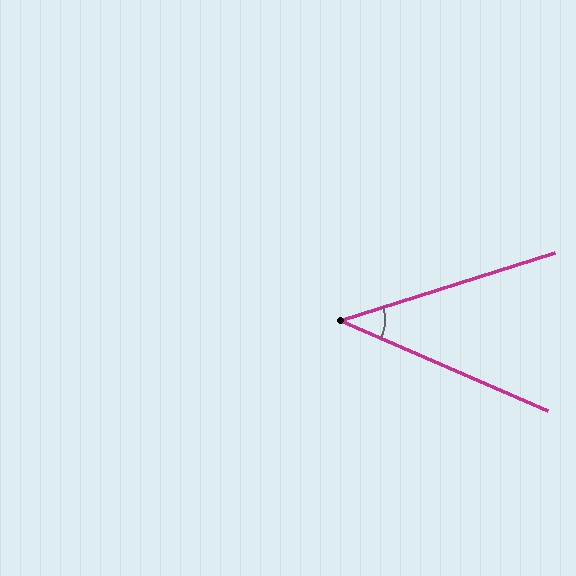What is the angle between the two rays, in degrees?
Approximately 41 degrees.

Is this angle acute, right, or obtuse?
It is acute.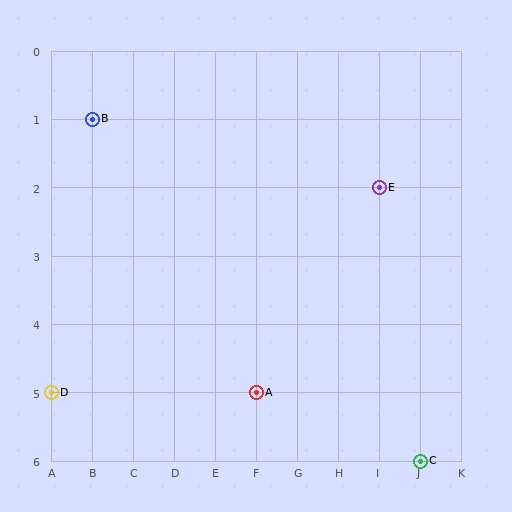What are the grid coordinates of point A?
Point A is at grid coordinates (F, 5).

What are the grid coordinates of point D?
Point D is at grid coordinates (A, 5).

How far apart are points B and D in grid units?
Points B and D are 1 column and 4 rows apart (about 4.1 grid units diagonally).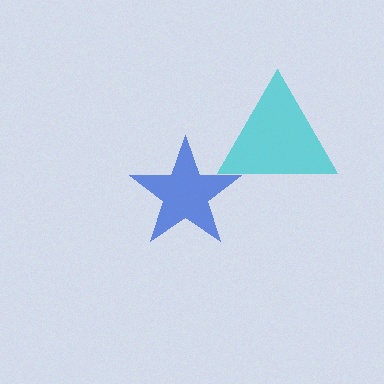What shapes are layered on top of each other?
The layered shapes are: a blue star, a cyan triangle.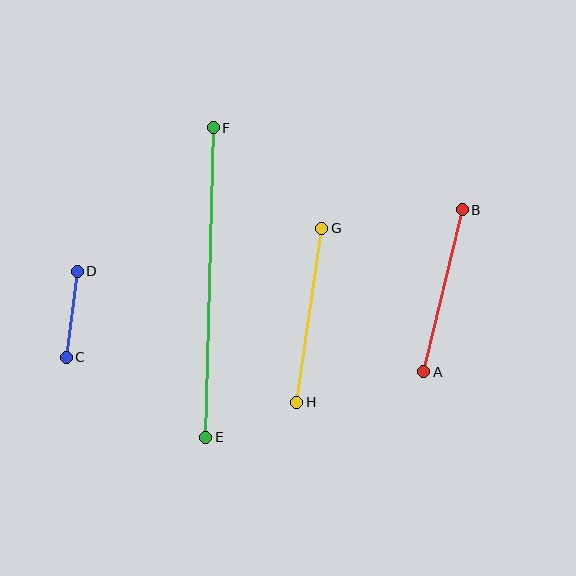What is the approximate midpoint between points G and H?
The midpoint is at approximately (309, 315) pixels.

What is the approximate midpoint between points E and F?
The midpoint is at approximately (209, 283) pixels.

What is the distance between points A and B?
The distance is approximately 167 pixels.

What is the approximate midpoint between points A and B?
The midpoint is at approximately (443, 291) pixels.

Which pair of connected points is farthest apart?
Points E and F are farthest apart.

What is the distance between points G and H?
The distance is approximately 176 pixels.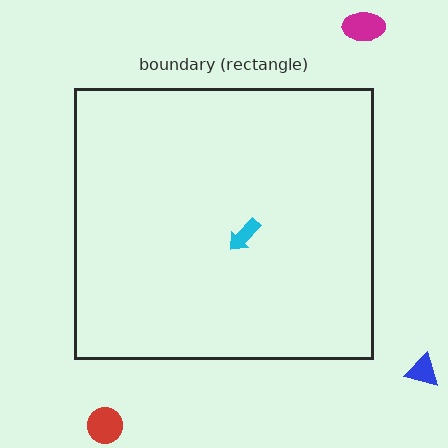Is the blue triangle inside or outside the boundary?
Outside.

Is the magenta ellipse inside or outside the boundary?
Outside.